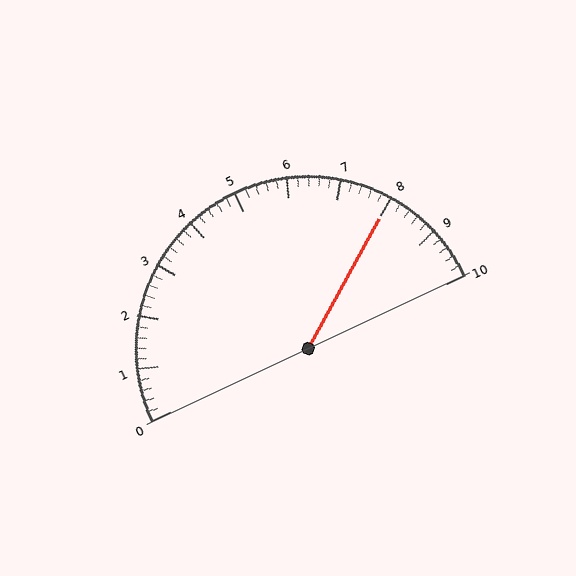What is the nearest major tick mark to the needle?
The nearest major tick mark is 8.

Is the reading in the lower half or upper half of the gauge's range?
The reading is in the upper half of the range (0 to 10).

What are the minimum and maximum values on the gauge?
The gauge ranges from 0 to 10.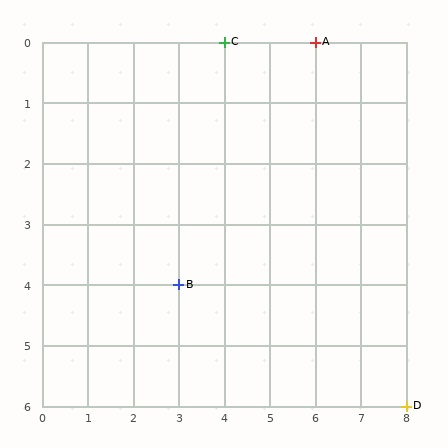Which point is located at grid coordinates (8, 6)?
Point D is at (8, 6).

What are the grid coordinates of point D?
Point D is at grid coordinates (8, 6).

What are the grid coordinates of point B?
Point B is at grid coordinates (3, 4).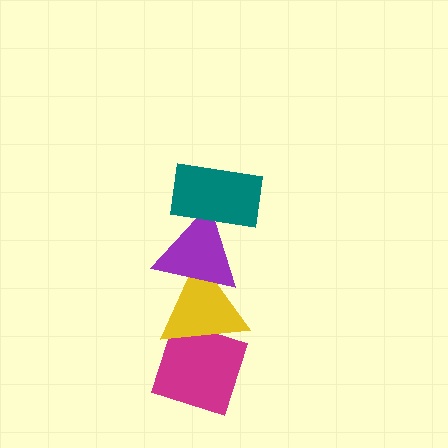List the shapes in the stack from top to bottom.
From top to bottom: the teal rectangle, the purple triangle, the yellow triangle, the magenta diamond.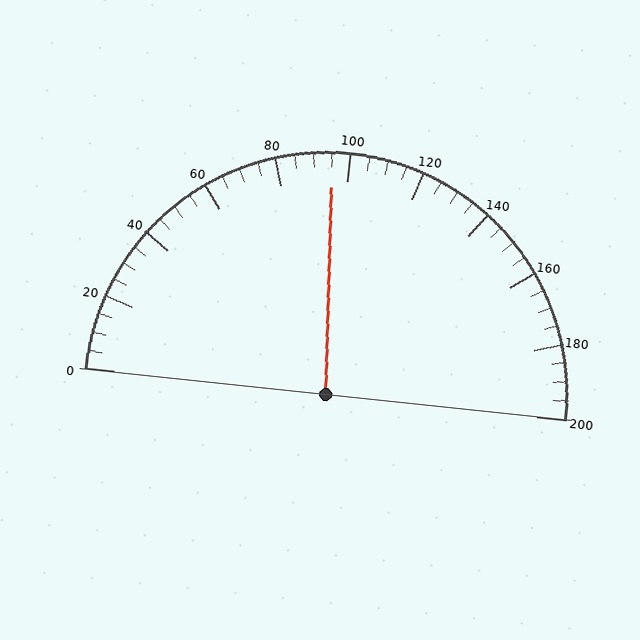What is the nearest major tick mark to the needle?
The nearest major tick mark is 100.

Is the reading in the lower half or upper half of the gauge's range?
The reading is in the lower half of the range (0 to 200).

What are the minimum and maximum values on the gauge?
The gauge ranges from 0 to 200.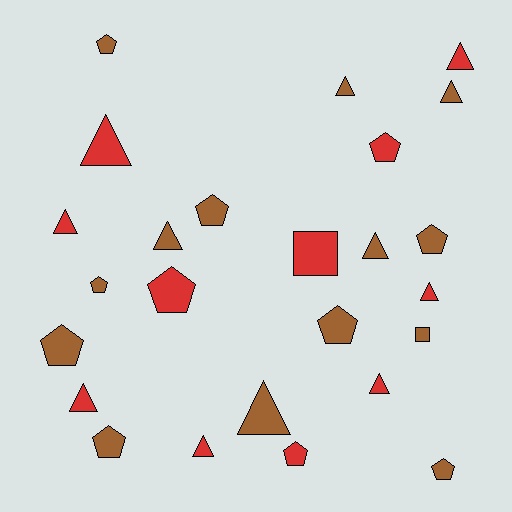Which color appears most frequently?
Brown, with 14 objects.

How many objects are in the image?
There are 25 objects.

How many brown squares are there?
There is 1 brown square.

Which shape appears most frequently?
Triangle, with 12 objects.